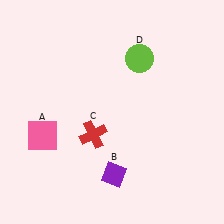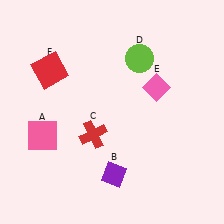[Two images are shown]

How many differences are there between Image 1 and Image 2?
There are 2 differences between the two images.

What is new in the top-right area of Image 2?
A pink diamond (E) was added in the top-right area of Image 2.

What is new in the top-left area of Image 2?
A red square (F) was added in the top-left area of Image 2.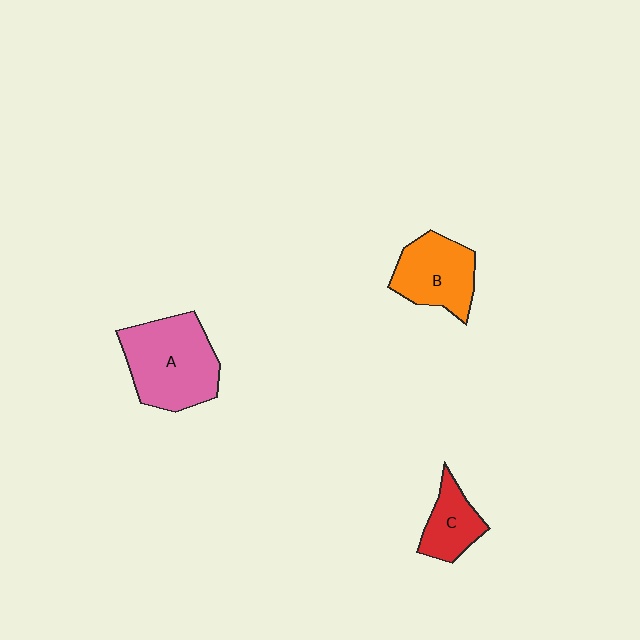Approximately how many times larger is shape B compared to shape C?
Approximately 1.5 times.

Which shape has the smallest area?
Shape C (red).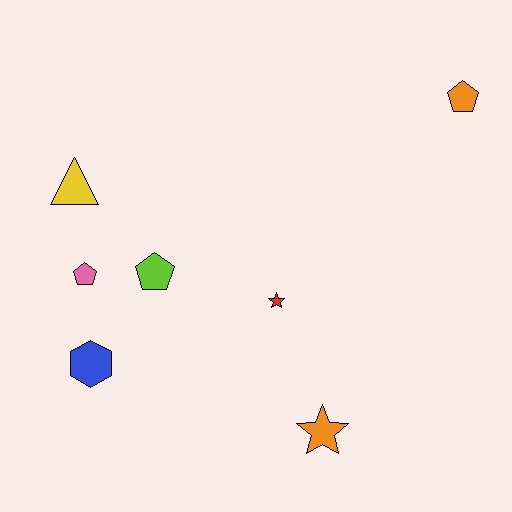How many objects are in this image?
There are 7 objects.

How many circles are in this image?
There are no circles.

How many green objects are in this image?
There are no green objects.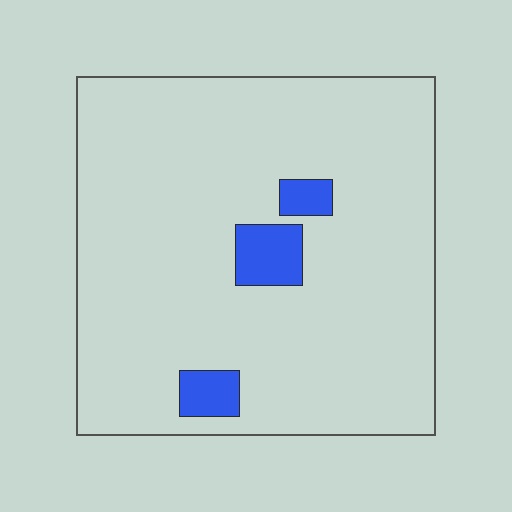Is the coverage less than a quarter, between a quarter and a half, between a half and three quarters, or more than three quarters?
Less than a quarter.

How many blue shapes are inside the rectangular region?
3.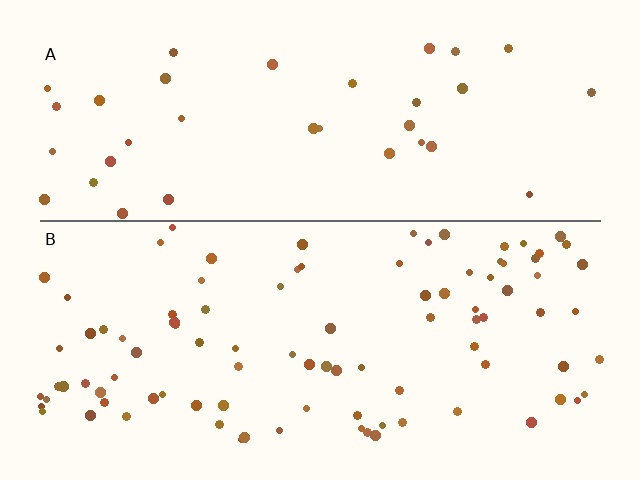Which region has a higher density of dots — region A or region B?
B (the bottom).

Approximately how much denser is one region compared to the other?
Approximately 2.6× — region B over region A.